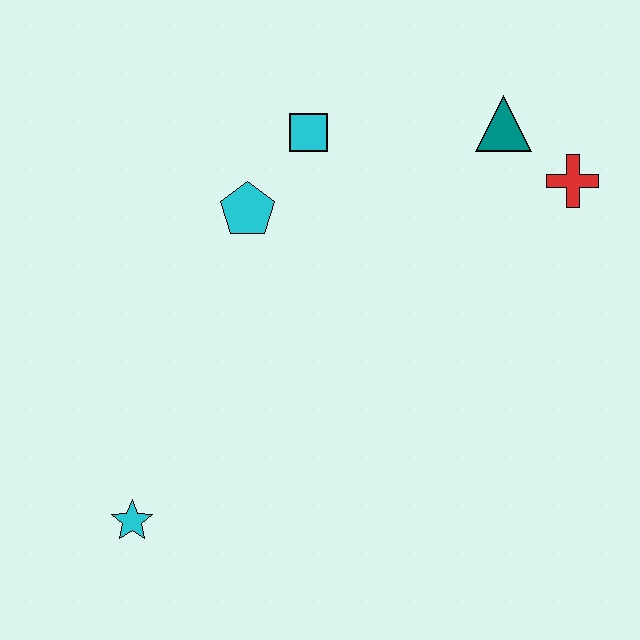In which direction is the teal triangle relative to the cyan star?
The teal triangle is above the cyan star.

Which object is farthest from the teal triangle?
The cyan star is farthest from the teal triangle.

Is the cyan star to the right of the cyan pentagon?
No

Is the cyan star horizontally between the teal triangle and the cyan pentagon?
No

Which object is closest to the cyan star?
The cyan pentagon is closest to the cyan star.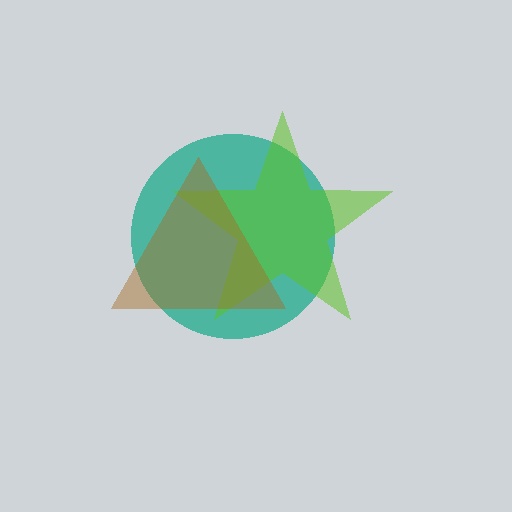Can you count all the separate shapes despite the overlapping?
Yes, there are 3 separate shapes.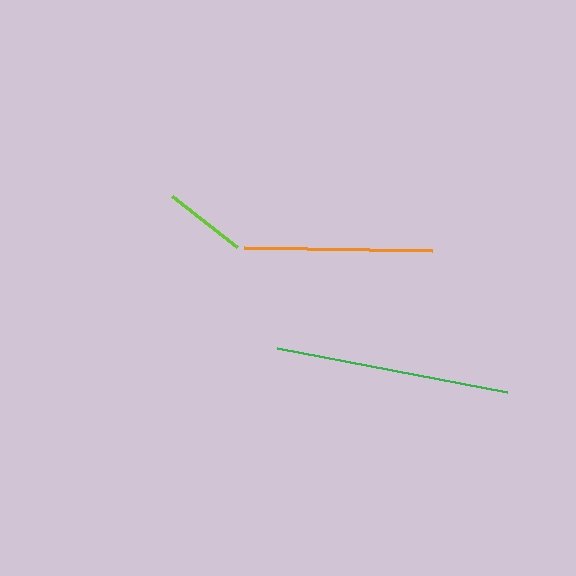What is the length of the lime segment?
The lime segment is approximately 83 pixels long.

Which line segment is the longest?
The green line is the longest at approximately 234 pixels.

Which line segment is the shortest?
The lime line is the shortest at approximately 83 pixels.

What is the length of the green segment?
The green segment is approximately 234 pixels long.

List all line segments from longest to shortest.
From longest to shortest: green, orange, lime.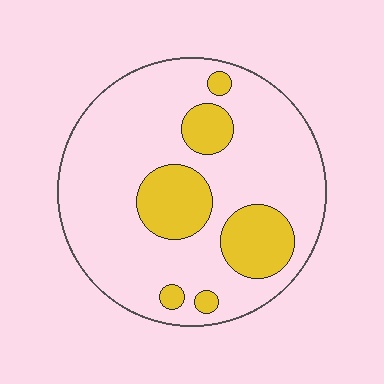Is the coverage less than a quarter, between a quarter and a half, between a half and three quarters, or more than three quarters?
Less than a quarter.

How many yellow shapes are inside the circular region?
6.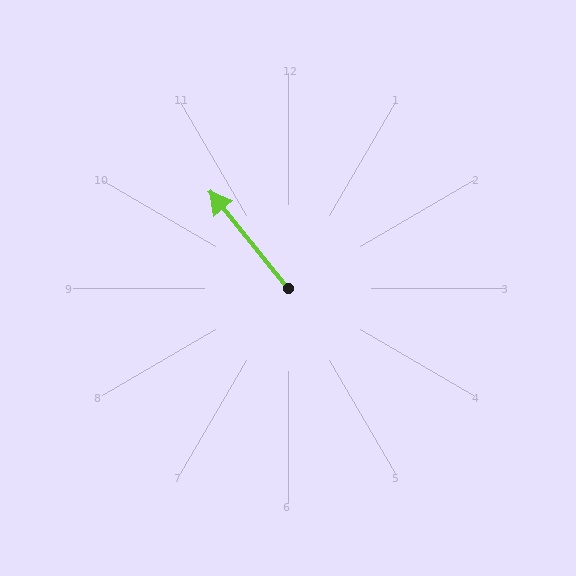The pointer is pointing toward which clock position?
Roughly 11 o'clock.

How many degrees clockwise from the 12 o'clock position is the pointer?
Approximately 321 degrees.